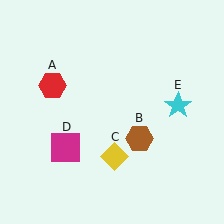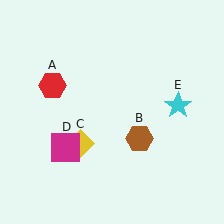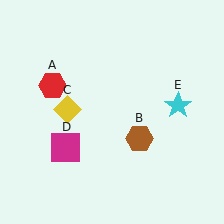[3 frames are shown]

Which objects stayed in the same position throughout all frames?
Red hexagon (object A) and brown hexagon (object B) and magenta square (object D) and cyan star (object E) remained stationary.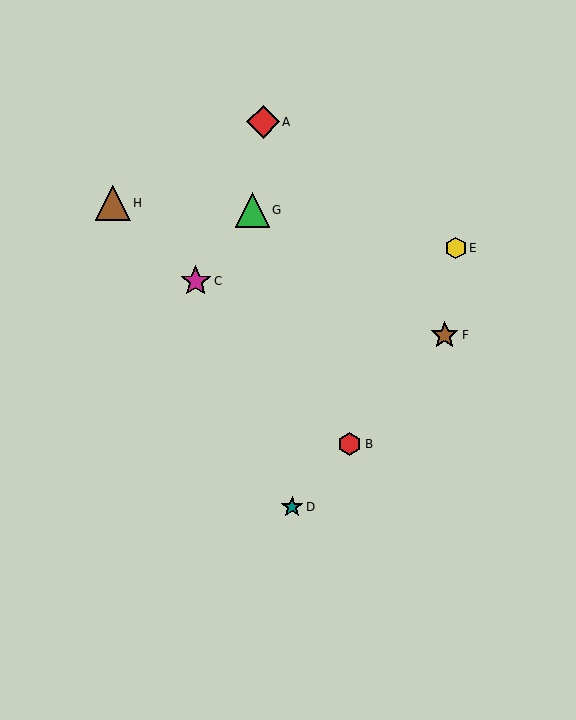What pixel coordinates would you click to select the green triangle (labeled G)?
Click at (252, 210) to select the green triangle G.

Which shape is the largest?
The brown triangle (labeled H) is the largest.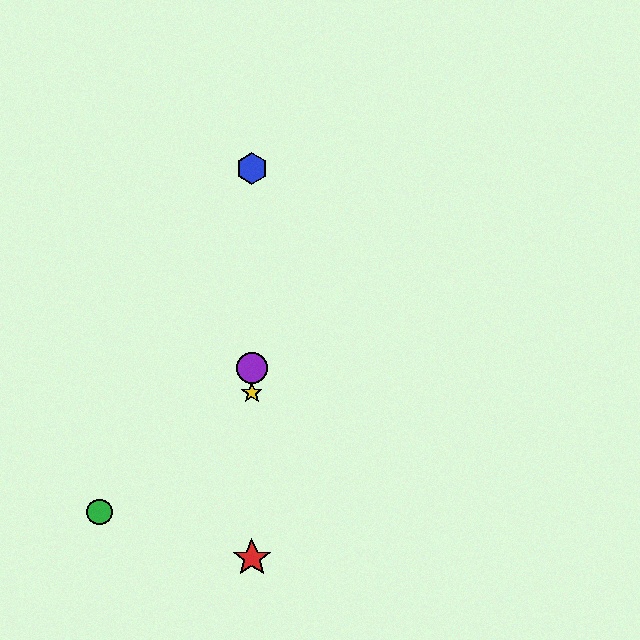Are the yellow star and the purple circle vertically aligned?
Yes, both are at x≈252.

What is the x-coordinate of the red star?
The red star is at x≈252.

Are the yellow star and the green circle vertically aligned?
No, the yellow star is at x≈252 and the green circle is at x≈99.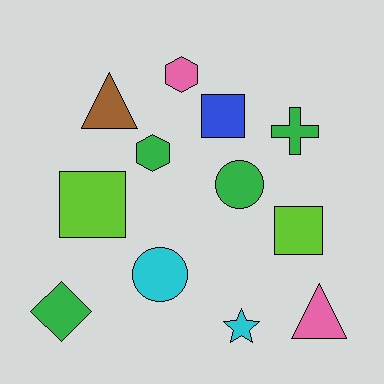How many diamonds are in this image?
There is 1 diamond.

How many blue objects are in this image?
There is 1 blue object.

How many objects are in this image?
There are 12 objects.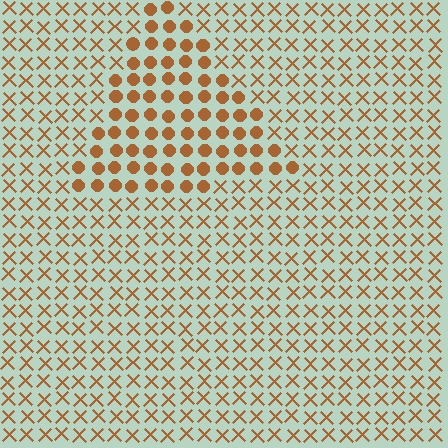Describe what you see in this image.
The image is filled with small brown elements arranged in a uniform grid. A triangle-shaped region contains circles, while the surrounding area contains X marks. The boundary is defined purely by the change in element shape.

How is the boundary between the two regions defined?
The boundary is defined by a change in element shape: circles inside vs. X marks outside. All elements share the same color and spacing.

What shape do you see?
I see a triangle.